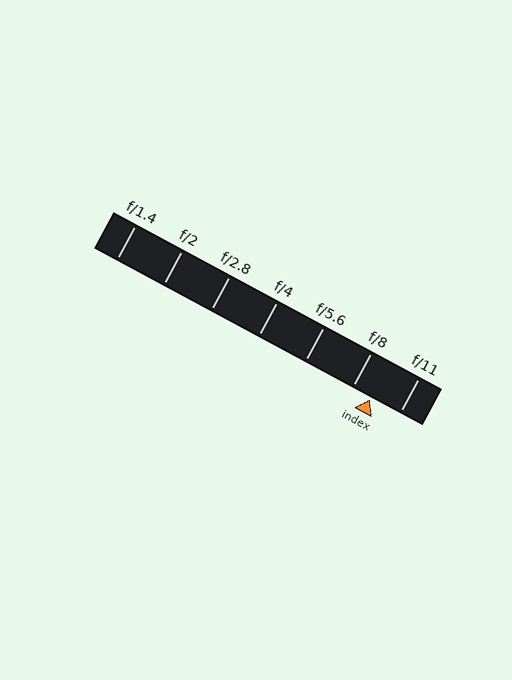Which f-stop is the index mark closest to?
The index mark is closest to f/8.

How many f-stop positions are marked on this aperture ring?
There are 7 f-stop positions marked.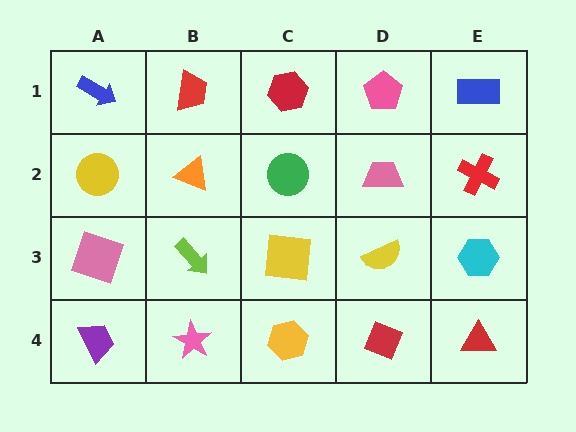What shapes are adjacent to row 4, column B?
A lime arrow (row 3, column B), a purple trapezoid (row 4, column A), a yellow hexagon (row 4, column C).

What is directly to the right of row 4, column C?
A red diamond.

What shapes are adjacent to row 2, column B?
A red trapezoid (row 1, column B), a lime arrow (row 3, column B), a yellow circle (row 2, column A), a green circle (row 2, column C).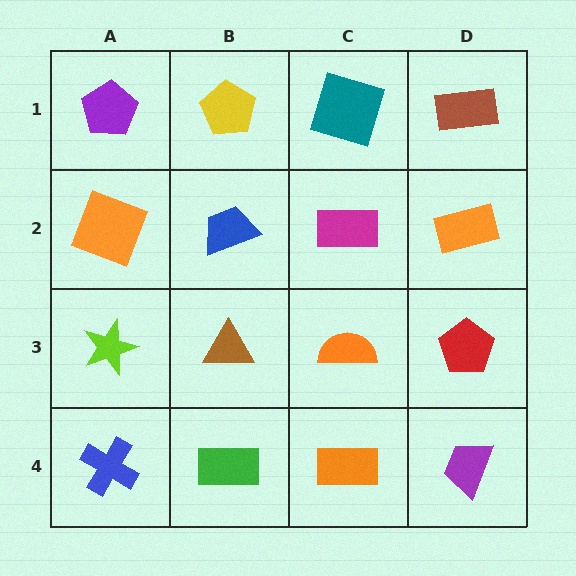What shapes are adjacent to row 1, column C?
A magenta rectangle (row 2, column C), a yellow pentagon (row 1, column B), a brown rectangle (row 1, column D).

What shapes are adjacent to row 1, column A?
An orange square (row 2, column A), a yellow pentagon (row 1, column B).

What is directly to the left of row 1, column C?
A yellow pentagon.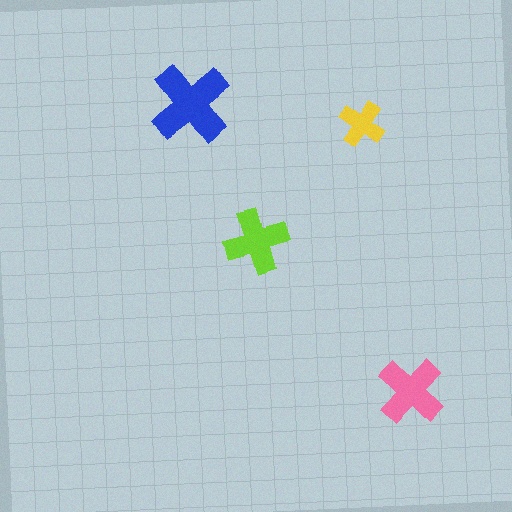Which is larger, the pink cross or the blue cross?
The blue one.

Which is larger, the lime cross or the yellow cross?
The lime one.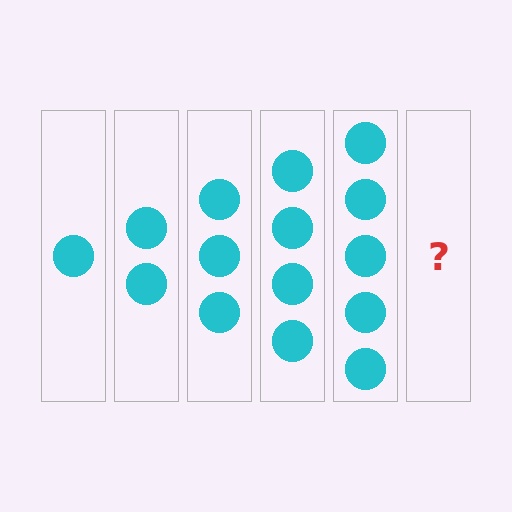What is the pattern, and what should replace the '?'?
The pattern is that each step adds one more circle. The '?' should be 6 circles.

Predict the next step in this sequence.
The next step is 6 circles.